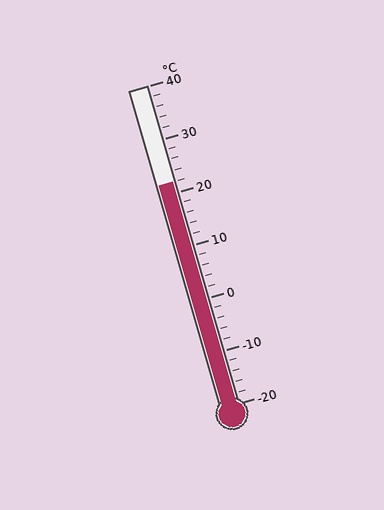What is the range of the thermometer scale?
The thermometer scale ranges from -20°C to 40°C.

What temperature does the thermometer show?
The thermometer shows approximately 22°C.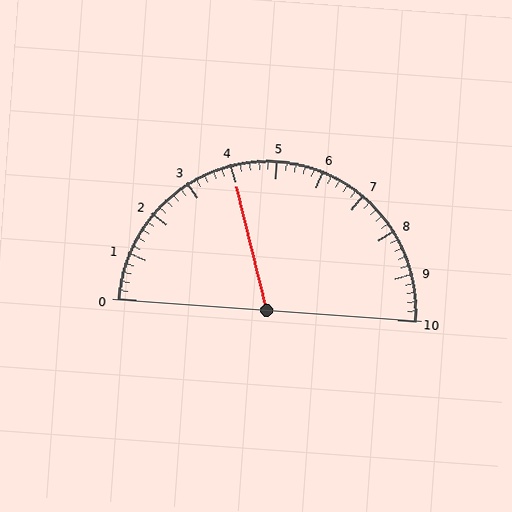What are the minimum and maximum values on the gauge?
The gauge ranges from 0 to 10.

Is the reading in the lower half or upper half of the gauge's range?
The reading is in the lower half of the range (0 to 10).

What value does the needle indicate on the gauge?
The needle indicates approximately 4.0.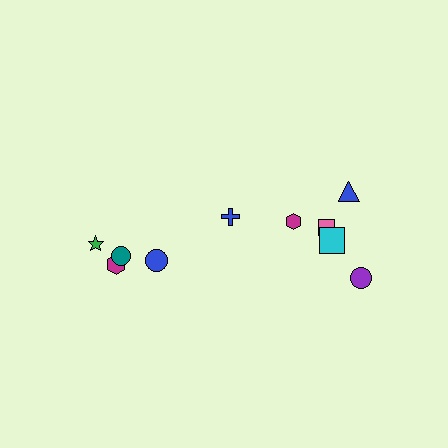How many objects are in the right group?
There are 6 objects.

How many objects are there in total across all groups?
There are 10 objects.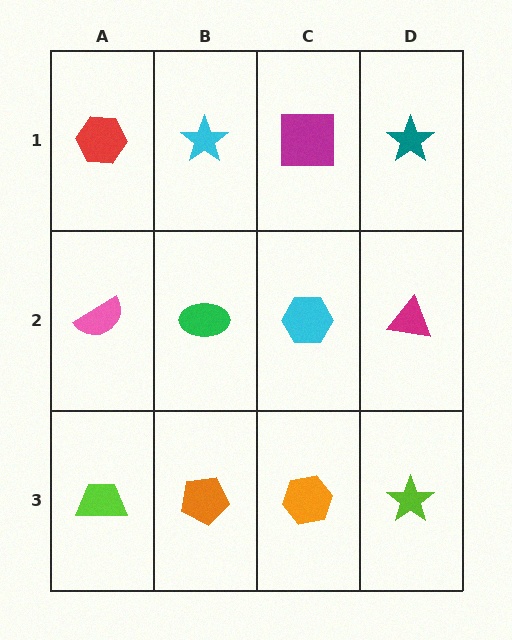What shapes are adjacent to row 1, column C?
A cyan hexagon (row 2, column C), a cyan star (row 1, column B), a teal star (row 1, column D).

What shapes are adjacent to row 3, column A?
A pink semicircle (row 2, column A), an orange pentagon (row 3, column B).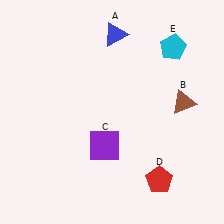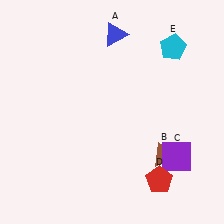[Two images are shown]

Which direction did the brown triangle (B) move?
The brown triangle (B) moved down.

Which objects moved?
The objects that moved are: the brown triangle (B), the purple square (C).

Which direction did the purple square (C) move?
The purple square (C) moved right.